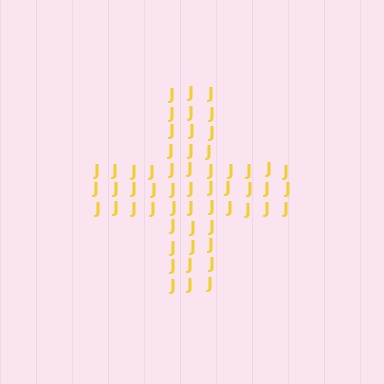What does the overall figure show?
The overall figure shows a cross.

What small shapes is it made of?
It is made of small letter J's.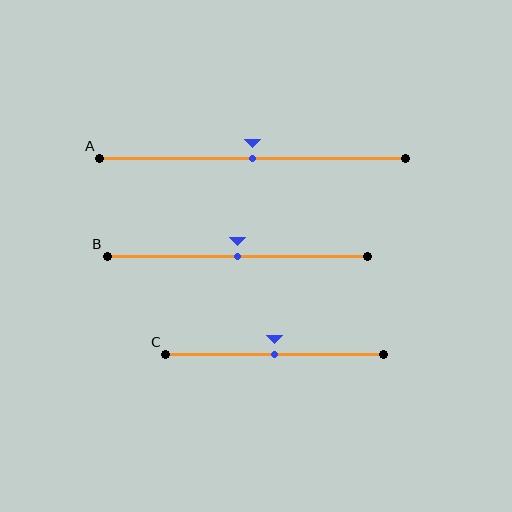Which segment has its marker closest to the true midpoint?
Segment A has its marker closest to the true midpoint.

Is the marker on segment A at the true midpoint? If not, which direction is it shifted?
Yes, the marker on segment A is at the true midpoint.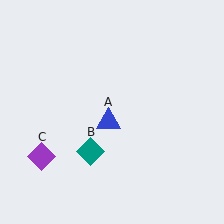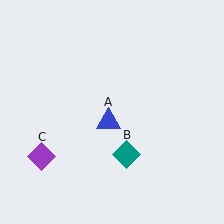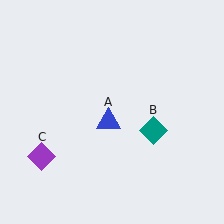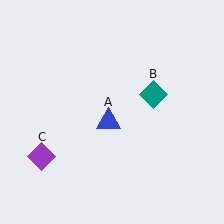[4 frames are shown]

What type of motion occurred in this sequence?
The teal diamond (object B) rotated counterclockwise around the center of the scene.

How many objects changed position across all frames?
1 object changed position: teal diamond (object B).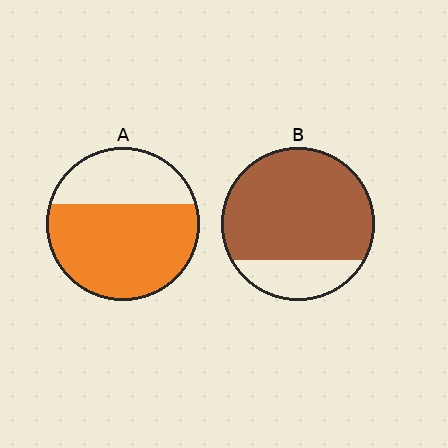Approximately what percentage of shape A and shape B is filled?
A is approximately 65% and B is approximately 80%.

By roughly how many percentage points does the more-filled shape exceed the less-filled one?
By roughly 10 percentage points (B over A).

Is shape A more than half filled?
Yes.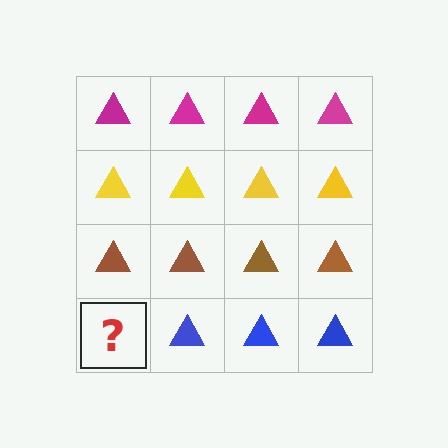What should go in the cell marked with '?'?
The missing cell should contain a blue triangle.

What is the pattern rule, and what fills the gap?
The rule is that each row has a consistent color. The gap should be filled with a blue triangle.